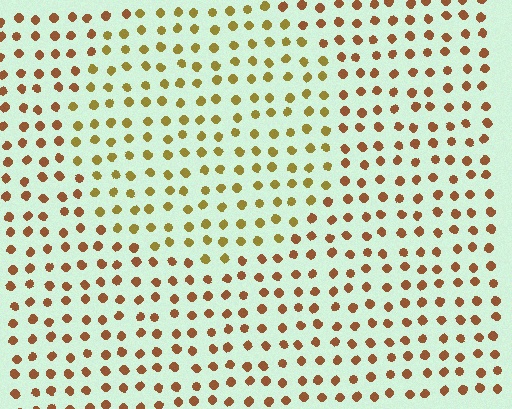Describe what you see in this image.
The image is filled with small brown elements in a uniform arrangement. A circle-shaped region is visible where the elements are tinted to a slightly different hue, forming a subtle color boundary.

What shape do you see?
I see a circle.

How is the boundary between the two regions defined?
The boundary is defined purely by a slight shift in hue (about 30 degrees). Spacing, size, and orientation are identical on both sides.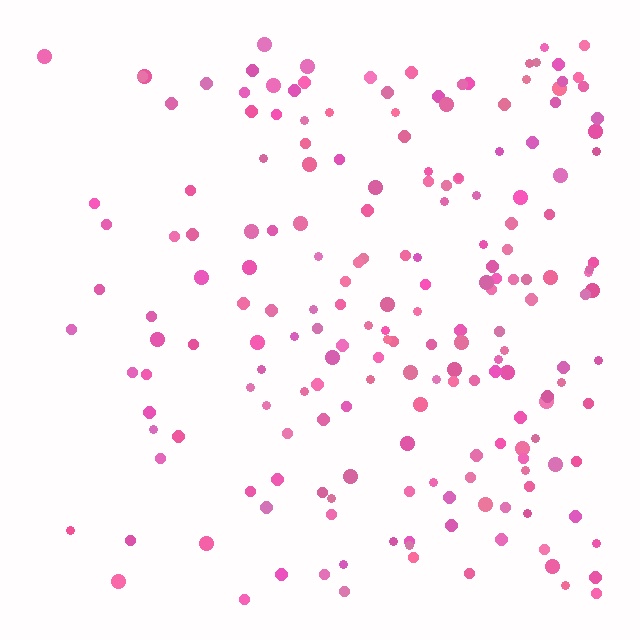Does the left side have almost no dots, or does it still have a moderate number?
Still a moderate number, just noticeably fewer than the right.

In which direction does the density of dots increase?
From left to right, with the right side densest.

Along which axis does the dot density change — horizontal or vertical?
Horizontal.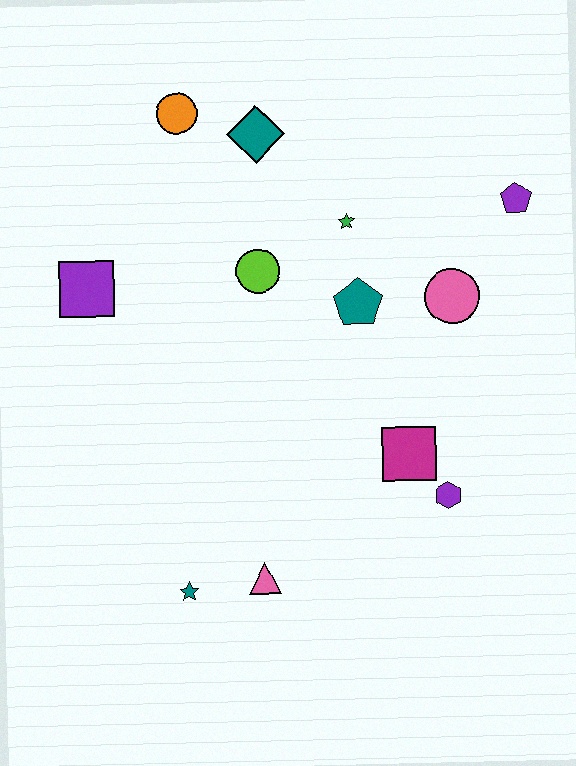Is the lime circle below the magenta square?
No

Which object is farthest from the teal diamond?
The teal star is farthest from the teal diamond.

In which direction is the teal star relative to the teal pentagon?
The teal star is below the teal pentagon.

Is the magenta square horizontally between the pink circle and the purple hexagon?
No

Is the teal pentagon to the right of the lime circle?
Yes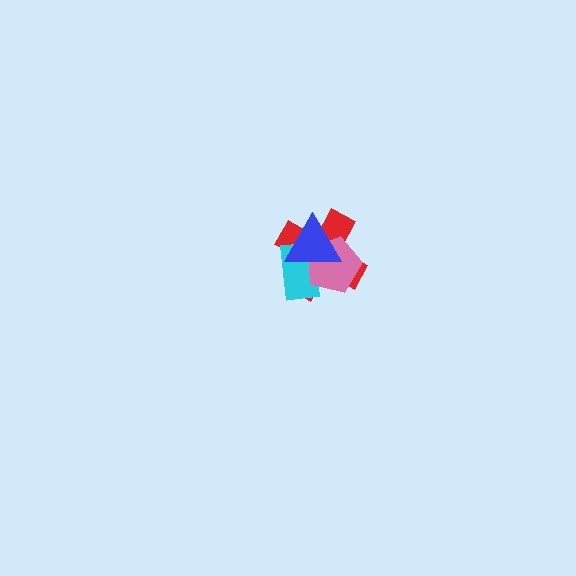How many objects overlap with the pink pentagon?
3 objects overlap with the pink pentagon.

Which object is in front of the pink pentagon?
The blue triangle is in front of the pink pentagon.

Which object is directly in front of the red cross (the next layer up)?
The cyan rectangle is directly in front of the red cross.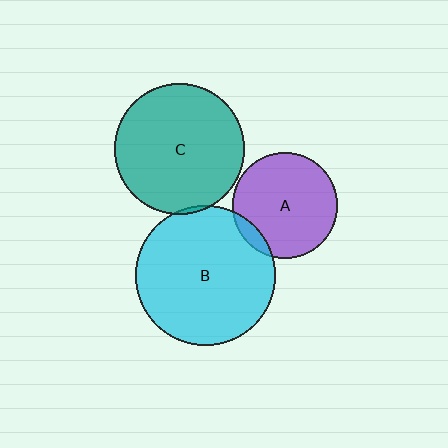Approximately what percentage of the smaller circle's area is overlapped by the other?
Approximately 5%.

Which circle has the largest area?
Circle B (cyan).